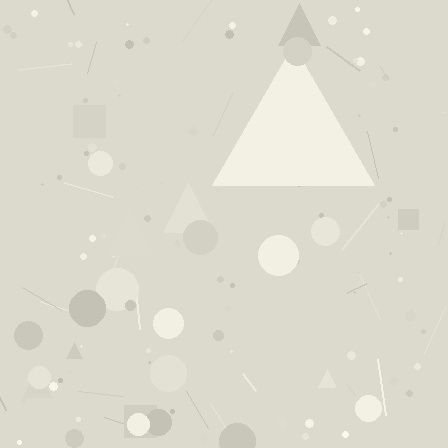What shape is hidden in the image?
A triangle is hidden in the image.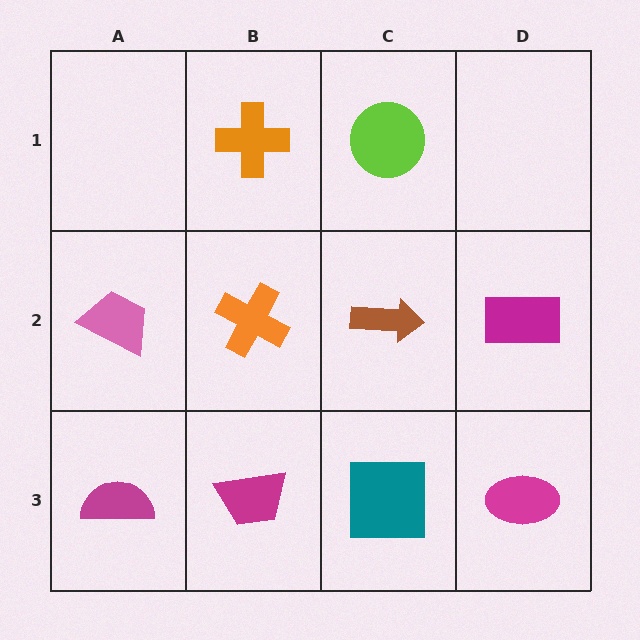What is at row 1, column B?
An orange cross.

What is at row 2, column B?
An orange cross.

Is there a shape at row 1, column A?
No, that cell is empty.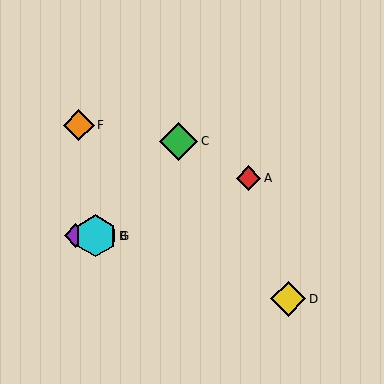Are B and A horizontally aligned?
No, B is at y≈236 and A is at y≈178.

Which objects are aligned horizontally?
Objects B, E, G are aligned horizontally.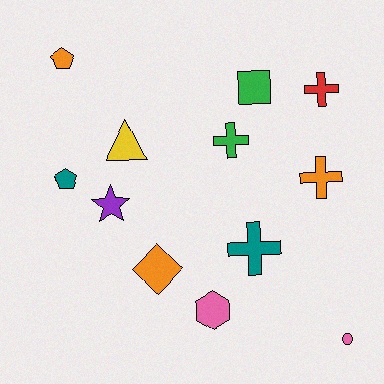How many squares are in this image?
There is 1 square.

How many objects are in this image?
There are 12 objects.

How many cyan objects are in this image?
There are no cyan objects.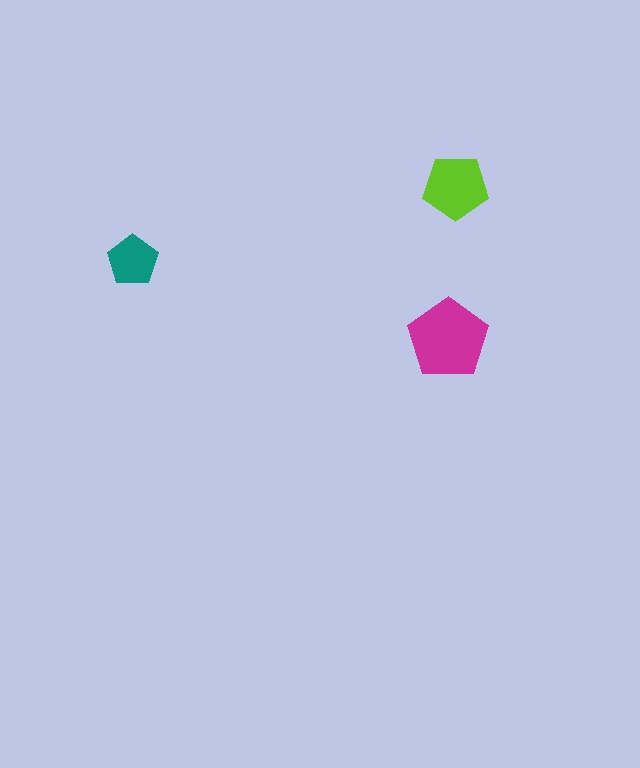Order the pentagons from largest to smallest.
the magenta one, the lime one, the teal one.